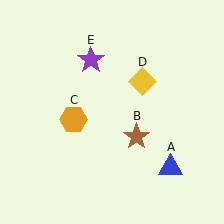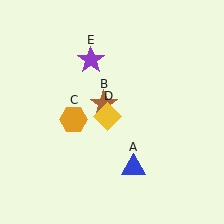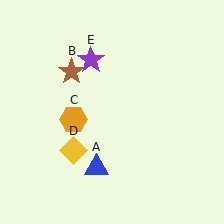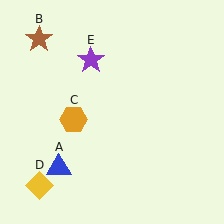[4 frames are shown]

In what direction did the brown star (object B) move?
The brown star (object B) moved up and to the left.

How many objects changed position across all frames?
3 objects changed position: blue triangle (object A), brown star (object B), yellow diamond (object D).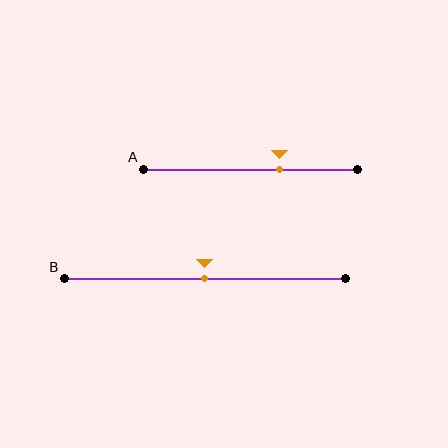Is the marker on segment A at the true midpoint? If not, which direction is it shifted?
No, the marker on segment A is shifted to the right by about 14% of the segment length.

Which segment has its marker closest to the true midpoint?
Segment B has its marker closest to the true midpoint.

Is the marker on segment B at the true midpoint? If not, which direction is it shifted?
Yes, the marker on segment B is at the true midpoint.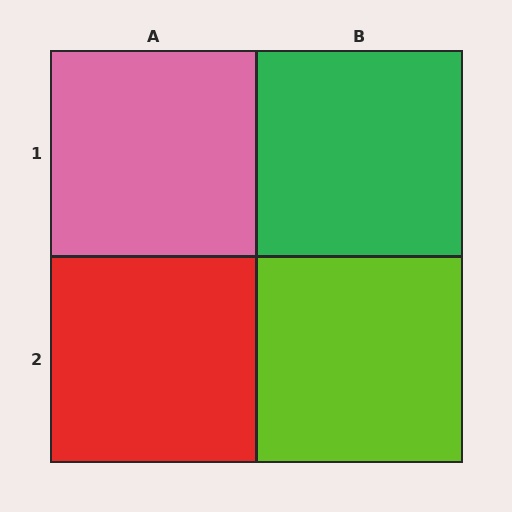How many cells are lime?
1 cell is lime.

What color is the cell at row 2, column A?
Red.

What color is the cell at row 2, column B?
Lime.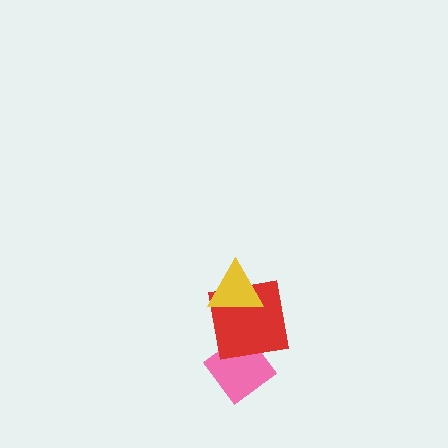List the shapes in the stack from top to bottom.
From top to bottom: the yellow triangle, the red square, the pink diamond.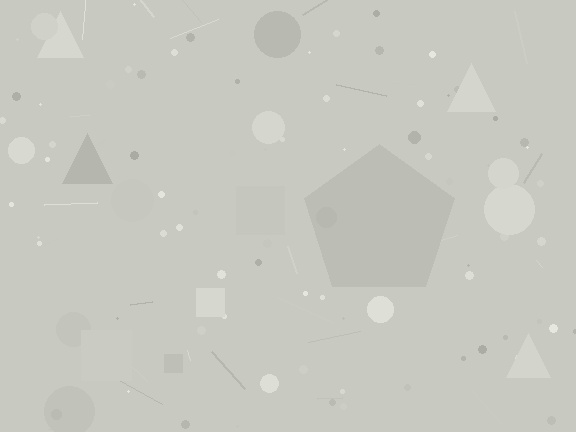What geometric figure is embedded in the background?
A pentagon is embedded in the background.